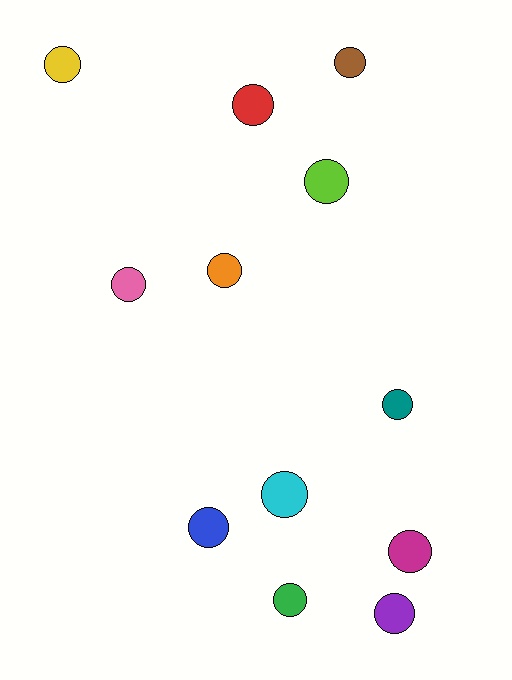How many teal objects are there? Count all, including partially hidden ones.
There is 1 teal object.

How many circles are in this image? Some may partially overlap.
There are 12 circles.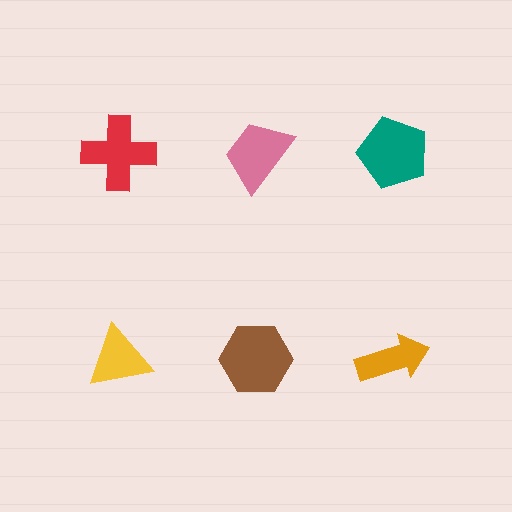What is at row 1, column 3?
A teal pentagon.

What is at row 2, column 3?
An orange arrow.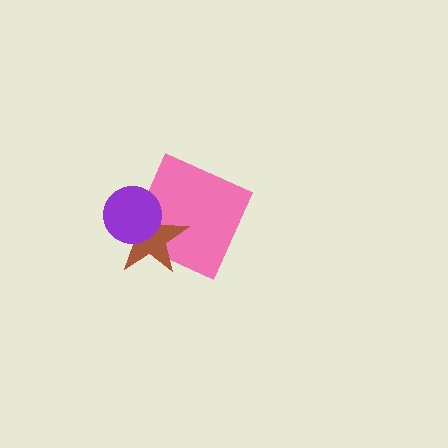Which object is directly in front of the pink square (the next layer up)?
The brown star is directly in front of the pink square.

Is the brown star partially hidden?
Yes, it is partially covered by another shape.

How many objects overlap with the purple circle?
2 objects overlap with the purple circle.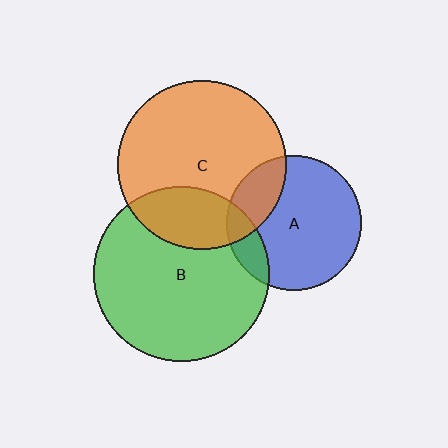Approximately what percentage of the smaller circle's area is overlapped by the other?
Approximately 20%.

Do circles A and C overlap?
Yes.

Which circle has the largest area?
Circle B (green).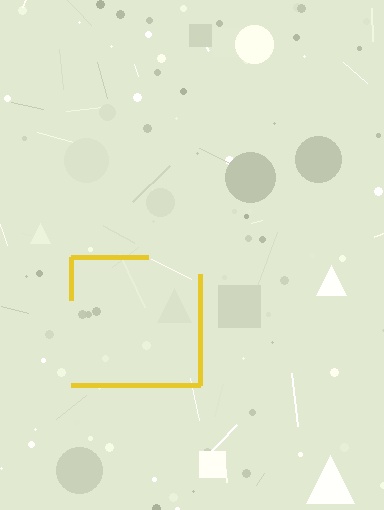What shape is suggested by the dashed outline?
The dashed outline suggests a square.